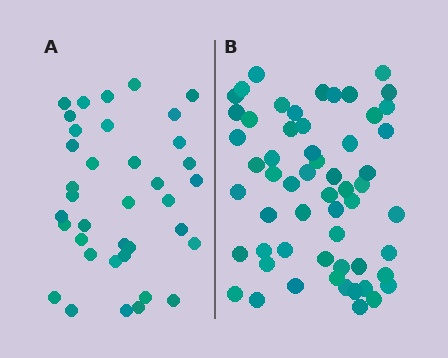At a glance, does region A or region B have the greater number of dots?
Region B (the right region) has more dots.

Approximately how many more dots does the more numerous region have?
Region B has approximately 20 more dots than region A.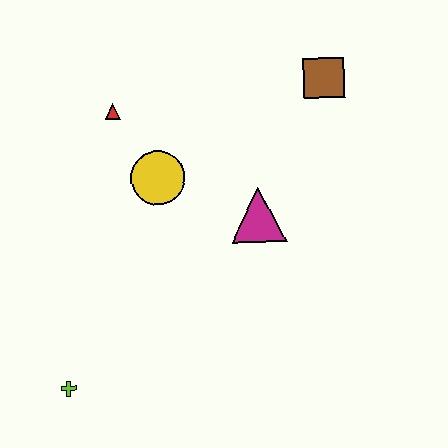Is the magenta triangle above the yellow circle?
No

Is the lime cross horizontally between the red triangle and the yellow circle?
No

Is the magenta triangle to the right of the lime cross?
Yes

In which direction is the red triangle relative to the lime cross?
The red triangle is above the lime cross.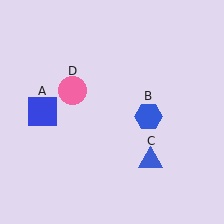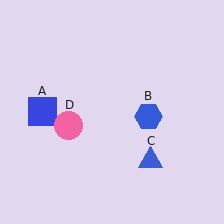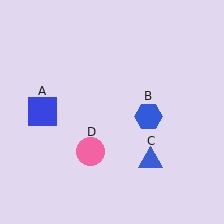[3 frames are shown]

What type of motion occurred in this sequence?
The pink circle (object D) rotated counterclockwise around the center of the scene.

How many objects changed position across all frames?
1 object changed position: pink circle (object D).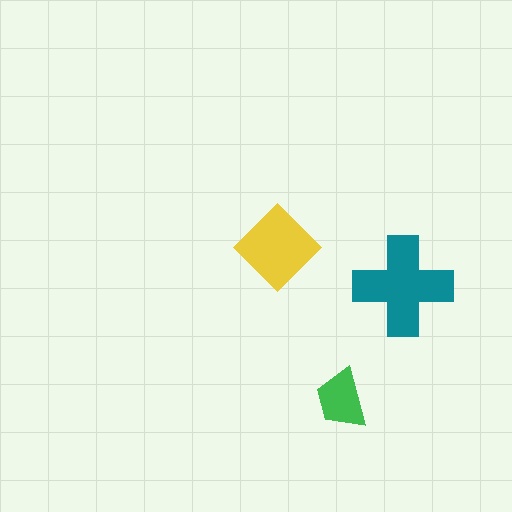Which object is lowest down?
The green trapezoid is bottommost.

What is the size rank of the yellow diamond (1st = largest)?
2nd.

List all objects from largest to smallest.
The teal cross, the yellow diamond, the green trapezoid.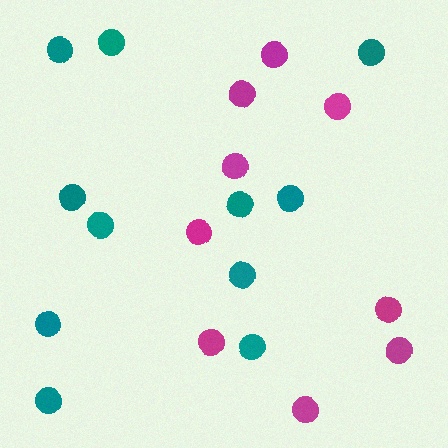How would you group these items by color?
There are 2 groups: one group of teal circles (11) and one group of magenta circles (9).